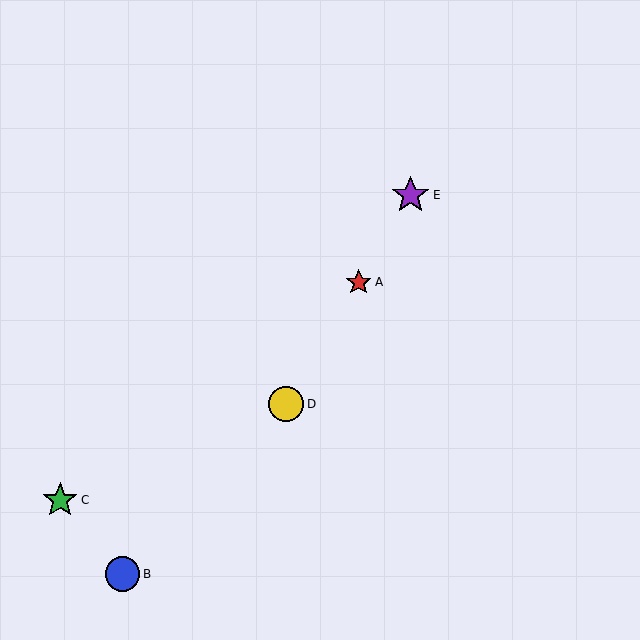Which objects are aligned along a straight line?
Objects A, D, E are aligned along a straight line.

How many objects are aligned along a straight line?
3 objects (A, D, E) are aligned along a straight line.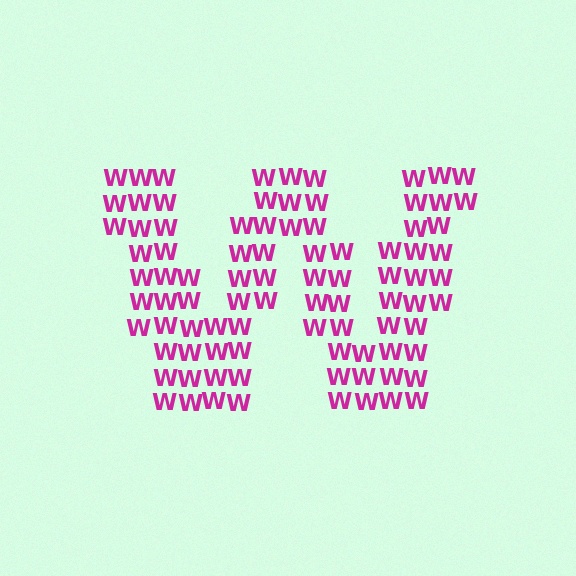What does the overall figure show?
The overall figure shows the letter W.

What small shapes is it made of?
It is made of small letter W's.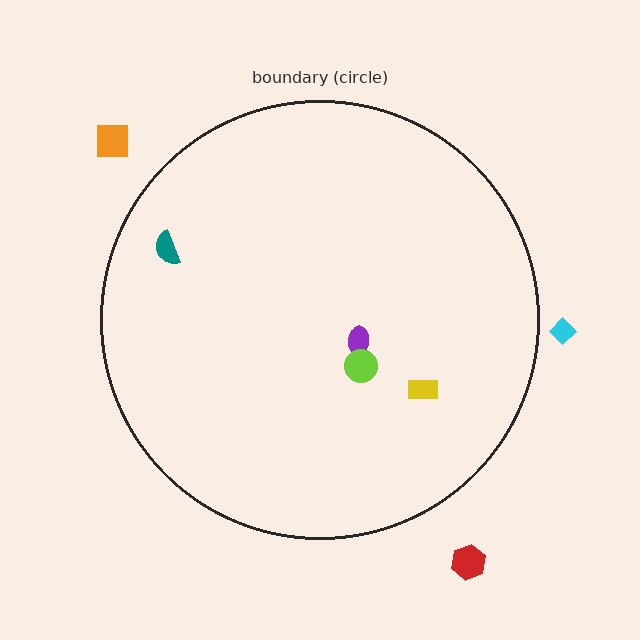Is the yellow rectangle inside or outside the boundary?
Inside.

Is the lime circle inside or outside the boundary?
Inside.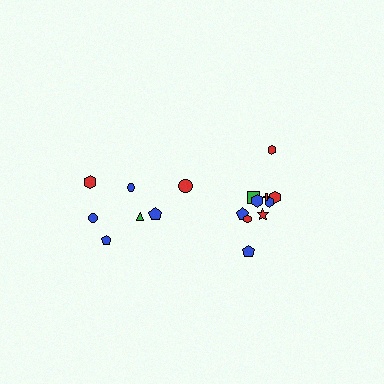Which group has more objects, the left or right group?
The right group.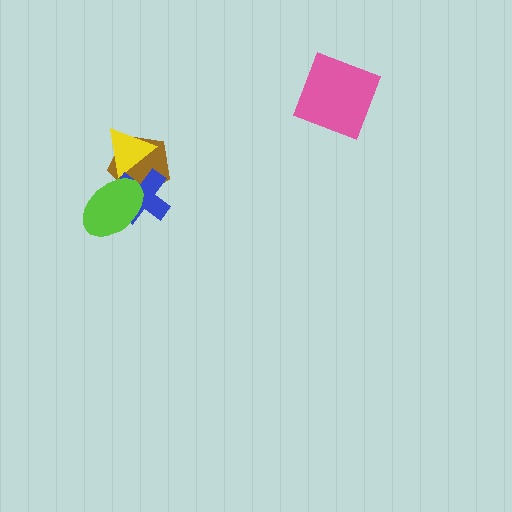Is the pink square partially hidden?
No, no other shape covers it.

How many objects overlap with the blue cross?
3 objects overlap with the blue cross.